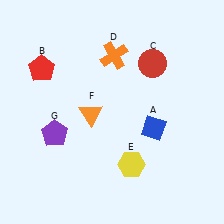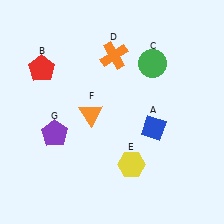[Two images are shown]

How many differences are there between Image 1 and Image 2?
There is 1 difference between the two images.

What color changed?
The circle (C) changed from red in Image 1 to green in Image 2.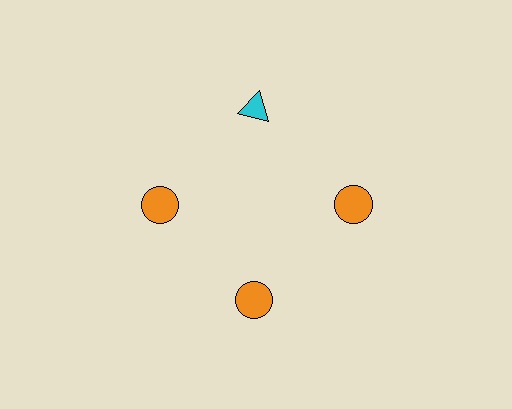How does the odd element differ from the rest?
It differs in both color (cyan instead of orange) and shape (triangle instead of circle).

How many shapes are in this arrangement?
There are 4 shapes arranged in a ring pattern.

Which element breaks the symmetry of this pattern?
The cyan triangle at roughly the 12 o'clock position breaks the symmetry. All other shapes are orange circles.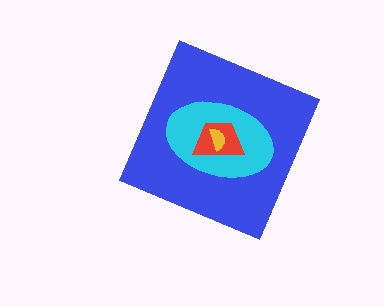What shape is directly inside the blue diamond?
The cyan ellipse.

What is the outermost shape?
The blue diamond.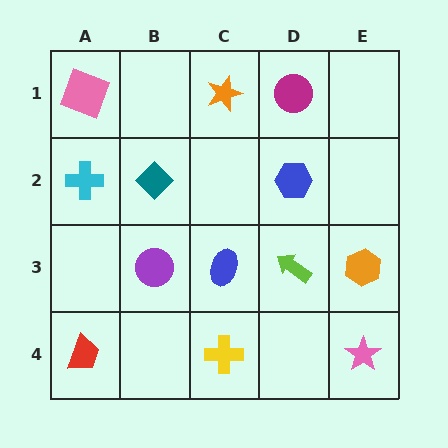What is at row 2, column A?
A cyan cross.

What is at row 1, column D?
A magenta circle.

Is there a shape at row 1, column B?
No, that cell is empty.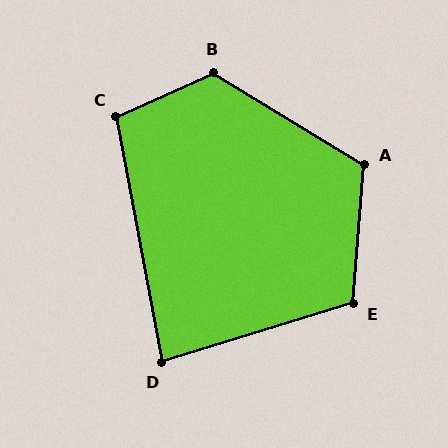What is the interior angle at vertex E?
Approximately 111 degrees (obtuse).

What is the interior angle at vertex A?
Approximately 117 degrees (obtuse).